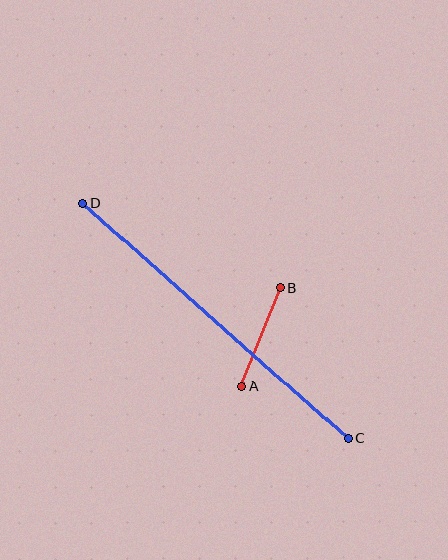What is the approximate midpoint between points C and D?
The midpoint is at approximately (215, 321) pixels.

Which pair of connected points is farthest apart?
Points C and D are farthest apart.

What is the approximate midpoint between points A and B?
The midpoint is at approximately (261, 337) pixels.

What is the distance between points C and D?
The distance is approximately 355 pixels.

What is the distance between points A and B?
The distance is approximately 106 pixels.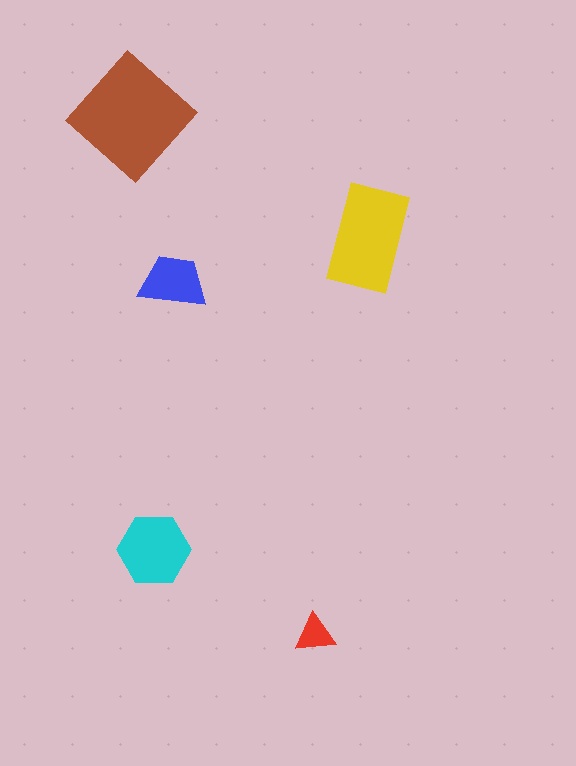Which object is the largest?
The brown diamond.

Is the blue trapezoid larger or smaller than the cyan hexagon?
Smaller.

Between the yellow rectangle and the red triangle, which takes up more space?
The yellow rectangle.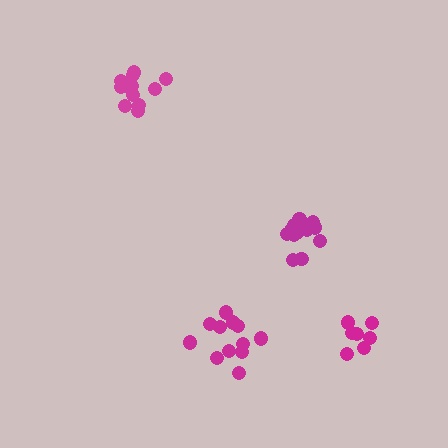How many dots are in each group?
Group 1: 7 dots, Group 2: 13 dots, Group 3: 12 dots, Group 4: 12 dots (44 total).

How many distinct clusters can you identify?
There are 4 distinct clusters.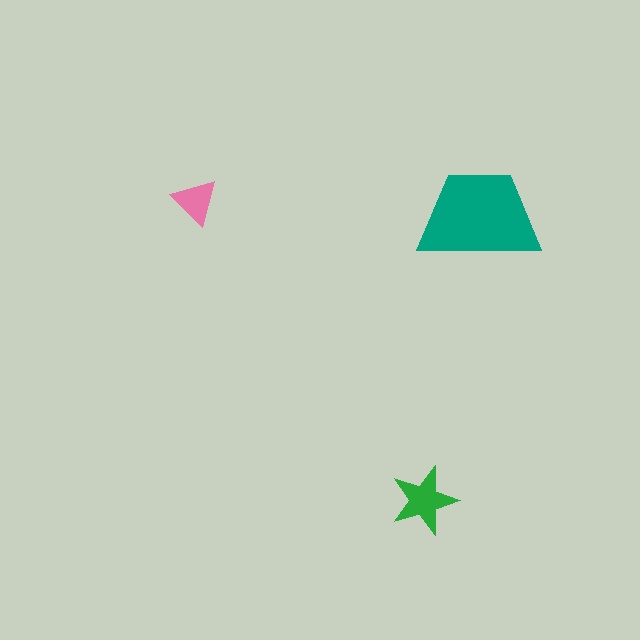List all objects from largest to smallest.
The teal trapezoid, the green star, the pink triangle.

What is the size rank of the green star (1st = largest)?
2nd.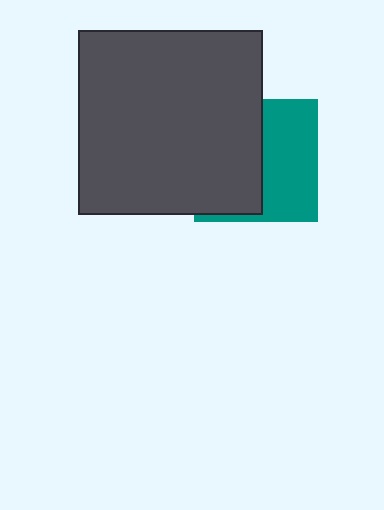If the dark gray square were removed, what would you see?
You would see the complete teal square.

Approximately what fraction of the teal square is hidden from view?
Roughly 54% of the teal square is hidden behind the dark gray square.